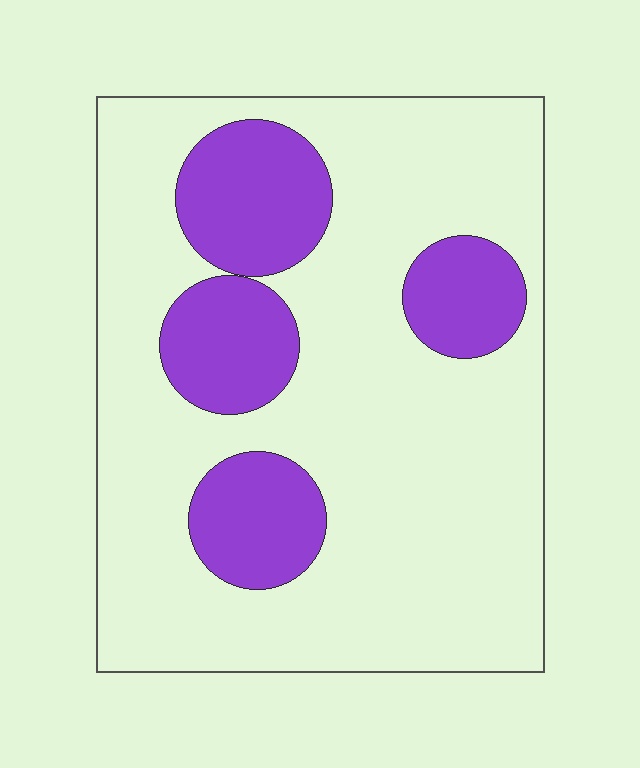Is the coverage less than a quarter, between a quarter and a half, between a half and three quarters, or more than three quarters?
Less than a quarter.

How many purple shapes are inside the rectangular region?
4.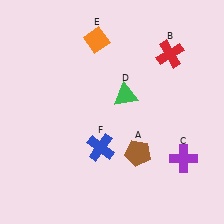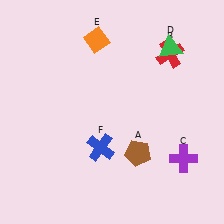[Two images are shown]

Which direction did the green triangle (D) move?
The green triangle (D) moved up.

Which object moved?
The green triangle (D) moved up.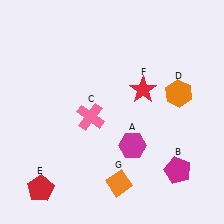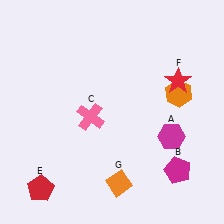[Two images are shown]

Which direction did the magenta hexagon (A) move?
The magenta hexagon (A) moved right.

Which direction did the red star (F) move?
The red star (F) moved right.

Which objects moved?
The objects that moved are: the magenta hexagon (A), the red star (F).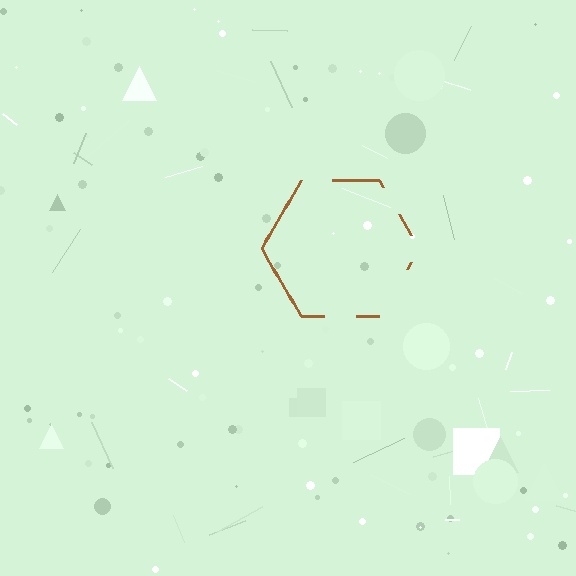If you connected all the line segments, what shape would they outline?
They would outline a hexagon.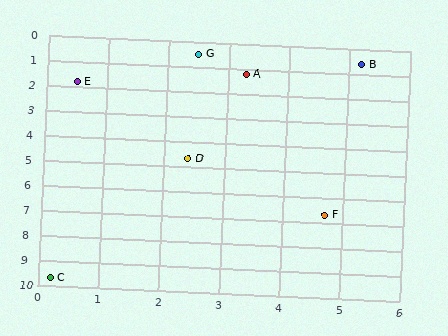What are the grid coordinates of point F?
Point F is at approximately (4.7, 6.7).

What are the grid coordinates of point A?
Point A is at approximately (3.3, 1.2).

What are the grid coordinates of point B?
Point B is at approximately (5.2, 0.6).